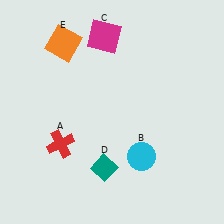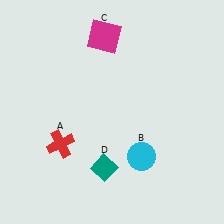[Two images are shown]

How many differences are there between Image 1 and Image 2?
There is 1 difference between the two images.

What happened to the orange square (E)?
The orange square (E) was removed in Image 2. It was in the top-left area of Image 1.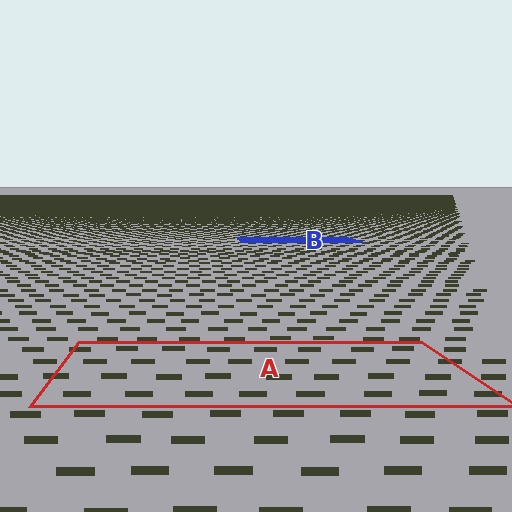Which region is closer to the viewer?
Region A is closer. The texture elements there are larger and more spread out.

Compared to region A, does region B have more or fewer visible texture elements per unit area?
Region B has more texture elements per unit area — they are packed more densely because it is farther away.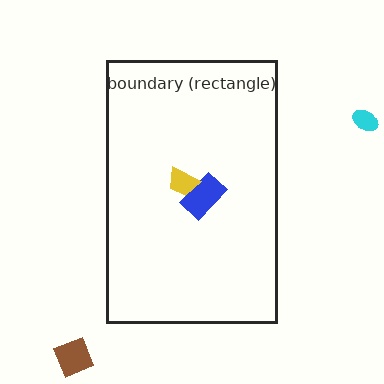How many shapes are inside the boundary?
2 inside, 2 outside.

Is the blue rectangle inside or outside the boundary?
Inside.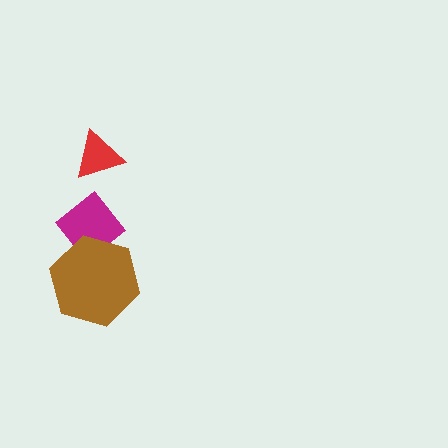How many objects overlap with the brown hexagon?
1 object overlaps with the brown hexagon.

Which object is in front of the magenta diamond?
The brown hexagon is in front of the magenta diamond.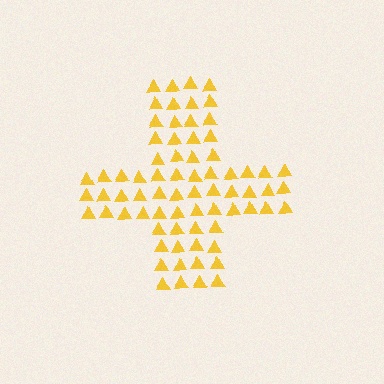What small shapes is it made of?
It is made of small triangles.